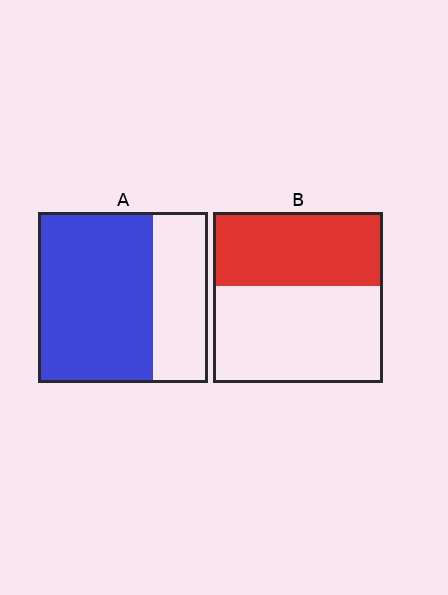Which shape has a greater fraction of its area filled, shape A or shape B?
Shape A.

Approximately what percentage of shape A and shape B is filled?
A is approximately 70% and B is approximately 45%.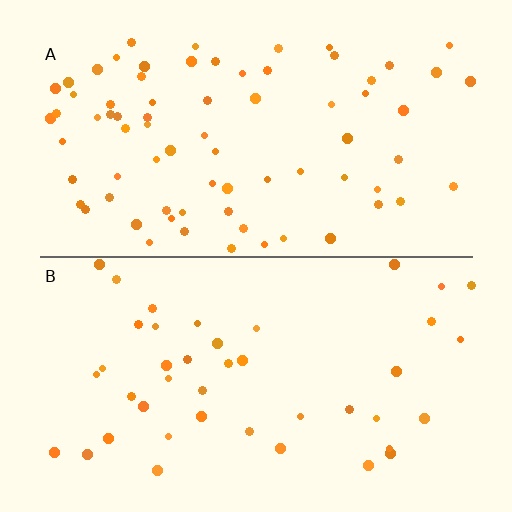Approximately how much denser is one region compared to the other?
Approximately 1.8× — region A over region B.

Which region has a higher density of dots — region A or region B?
A (the top).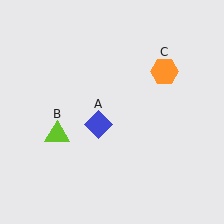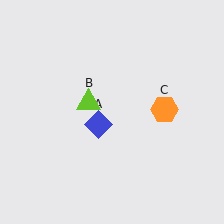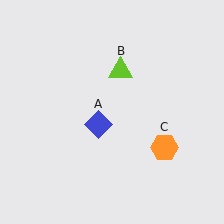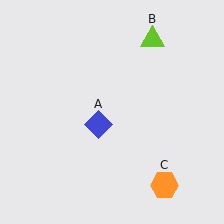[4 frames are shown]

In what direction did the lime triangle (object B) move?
The lime triangle (object B) moved up and to the right.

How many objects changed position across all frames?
2 objects changed position: lime triangle (object B), orange hexagon (object C).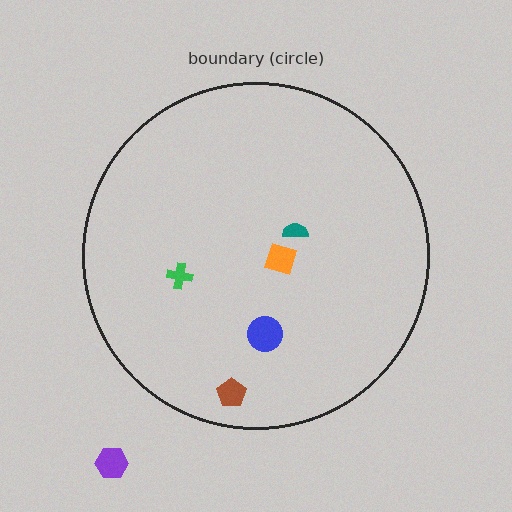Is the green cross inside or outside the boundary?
Inside.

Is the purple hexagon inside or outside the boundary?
Outside.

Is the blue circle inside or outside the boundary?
Inside.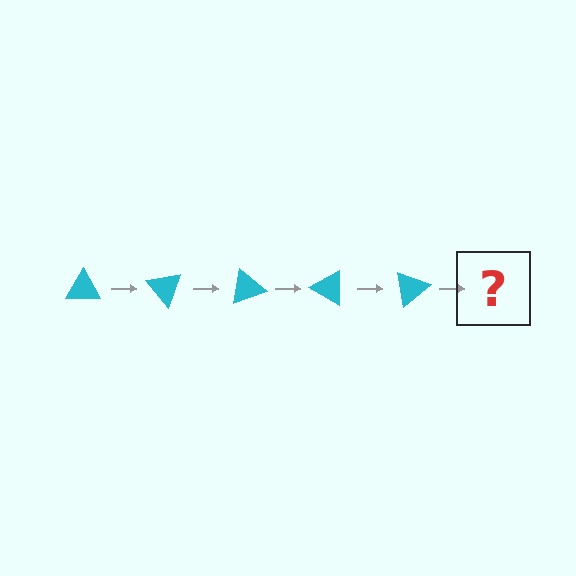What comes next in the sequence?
The next element should be a cyan triangle rotated 250 degrees.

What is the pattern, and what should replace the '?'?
The pattern is that the triangle rotates 50 degrees each step. The '?' should be a cyan triangle rotated 250 degrees.